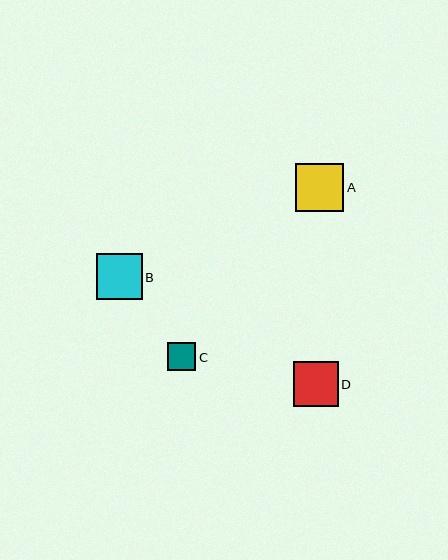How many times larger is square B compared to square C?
Square B is approximately 1.7 times the size of square C.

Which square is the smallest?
Square C is the smallest with a size of approximately 28 pixels.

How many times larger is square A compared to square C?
Square A is approximately 1.7 times the size of square C.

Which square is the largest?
Square A is the largest with a size of approximately 48 pixels.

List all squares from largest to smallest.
From largest to smallest: A, B, D, C.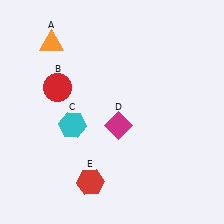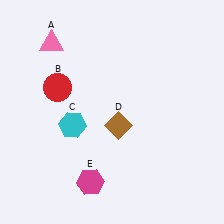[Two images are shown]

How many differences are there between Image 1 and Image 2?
There are 3 differences between the two images.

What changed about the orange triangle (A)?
In Image 1, A is orange. In Image 2, it changed to pink.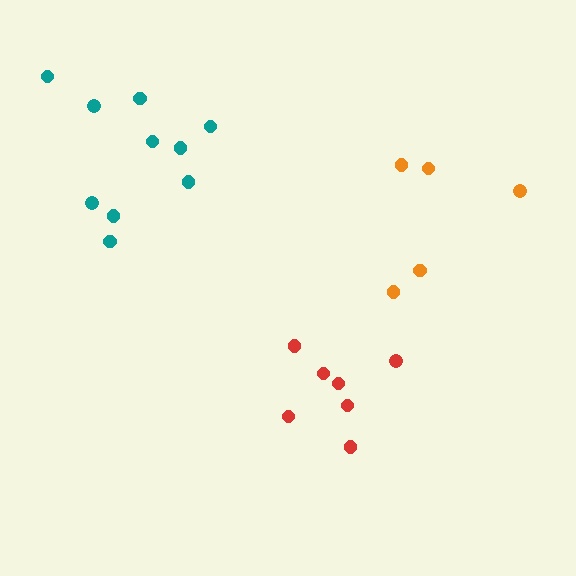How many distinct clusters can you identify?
There are 3 distinct clusters.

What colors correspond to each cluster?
The clusters are colored: teal, red, orange.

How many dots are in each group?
Group 1: 10 dots, Group 2: 7 dots, Group 3: 5 dots (22 total).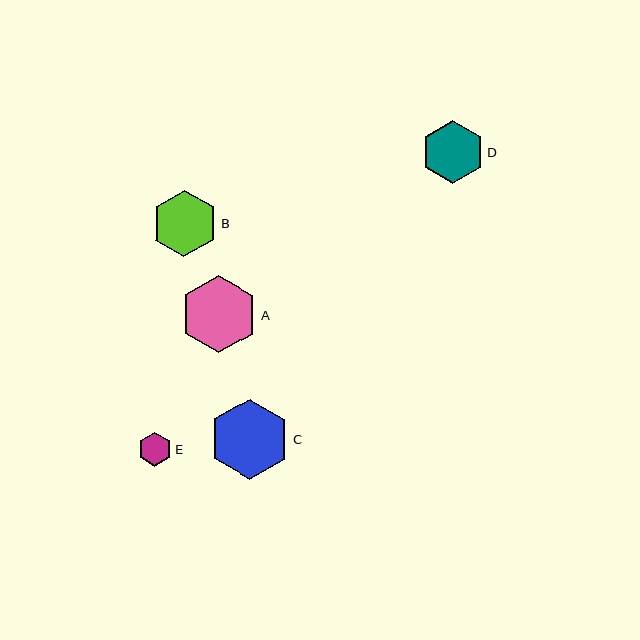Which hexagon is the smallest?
Hexagon E is the smallest with a size of approximately 34 pixels.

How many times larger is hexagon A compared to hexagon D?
Hexagon A is approximately 1.2 times the size of hexagon D.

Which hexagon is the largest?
Hexagon C is the largest with a size of approximately 81 pixels.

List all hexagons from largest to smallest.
From largest to smallest: C, A, B, D, E.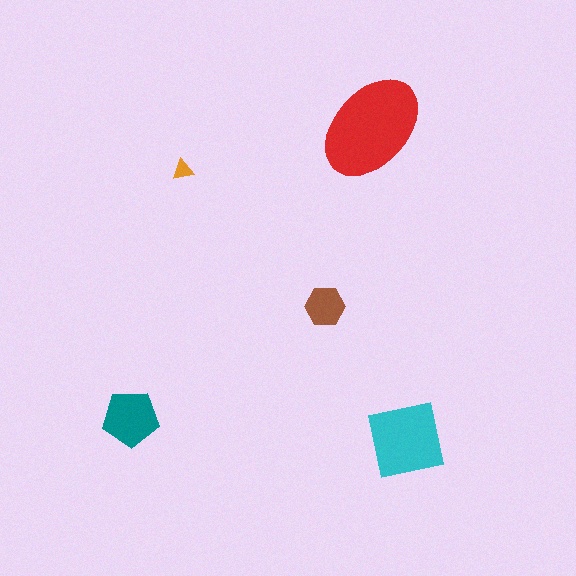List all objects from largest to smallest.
The red ellipse, the cyan square, the teal pentagon, the brown hexagon, the orange triangle.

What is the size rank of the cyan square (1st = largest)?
2nd.